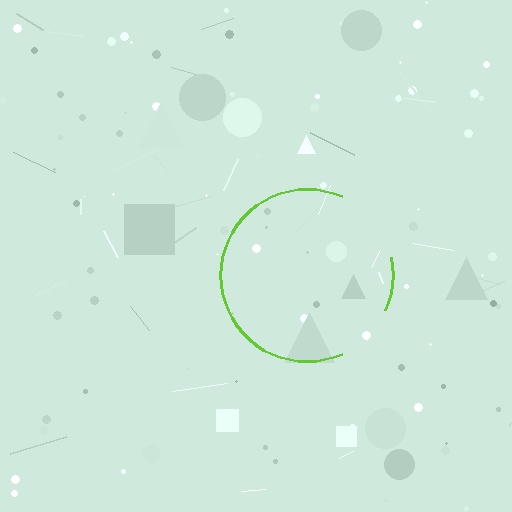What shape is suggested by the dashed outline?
The dashed outline suggests a circle.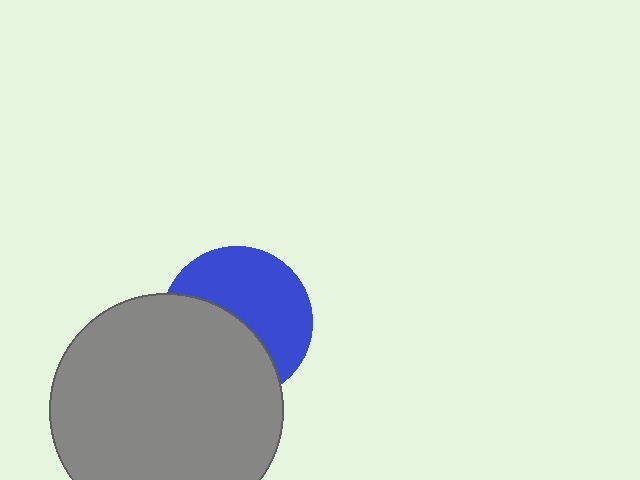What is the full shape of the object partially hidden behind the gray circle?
The partially hidden object is a blue circle.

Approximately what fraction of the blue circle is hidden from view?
Roughly 47% of the blue circle is hidden behind the gray circle.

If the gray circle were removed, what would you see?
You would see the complete blue circle.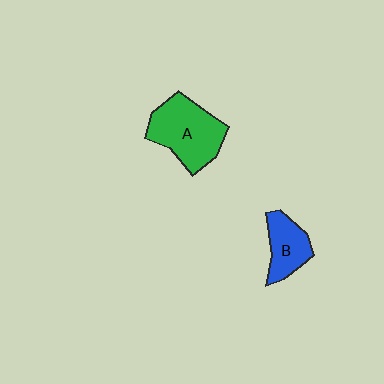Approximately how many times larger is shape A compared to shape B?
Approximately 1.7 times.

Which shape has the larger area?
Shape A (green).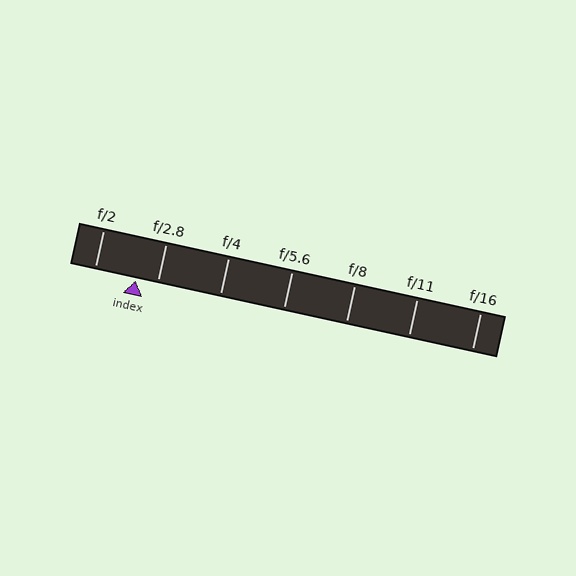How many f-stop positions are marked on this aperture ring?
There are 7 f-stop positions marked.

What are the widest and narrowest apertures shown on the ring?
The widest aperture shown is f/2 and the narrowest is f/16.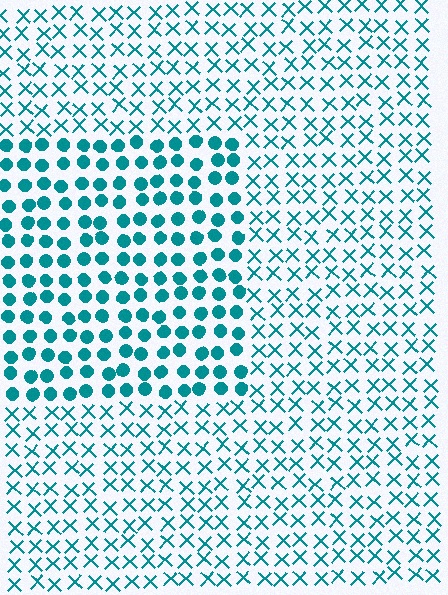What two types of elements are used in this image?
The image uses circles inside the rectangle region and X marks outside it.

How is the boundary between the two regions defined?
The boundary is defined by a change in element shape: circles inside vs. X marks outside. All elements share the same color and spacing.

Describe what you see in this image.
The image is filled with small teal elements arranged in a uniform grid. A rectangle-shaped region contains circles, while the surrounding area contains X marks. The boundary is defined purely by the change in element shape.